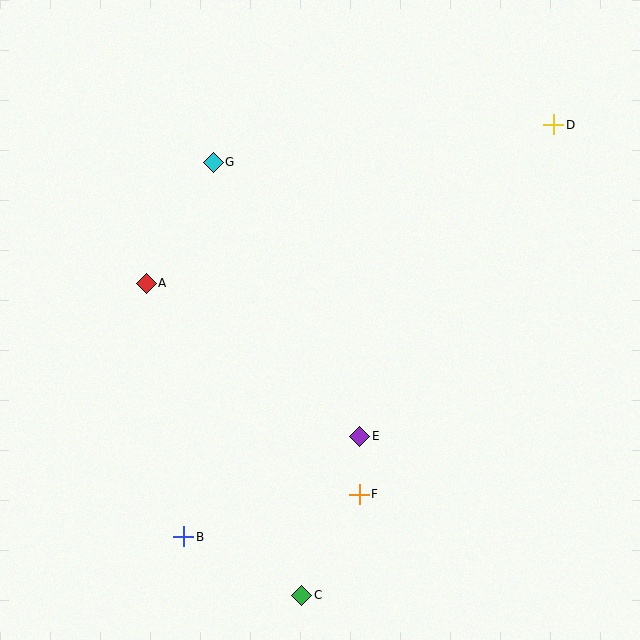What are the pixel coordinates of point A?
Point A is at (146, 283).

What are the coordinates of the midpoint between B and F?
The midpoint between B and F is at (271, 516).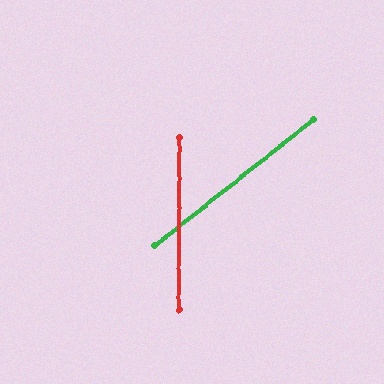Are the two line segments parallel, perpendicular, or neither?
Neither parallel nor perpendicular — they differ by about 51°.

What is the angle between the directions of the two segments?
Approximately 51 degrees.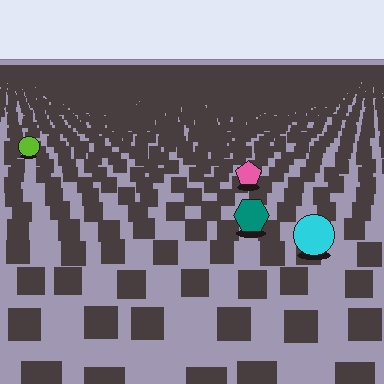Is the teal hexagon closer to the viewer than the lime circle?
Yes. The teal hexagon is closer — you can tell from the texture gradient: the ground texture is coarser near it.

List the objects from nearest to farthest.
From nearest to farthest: the cyan circle, the teal hexagon, the pink pentagon, the lime circle.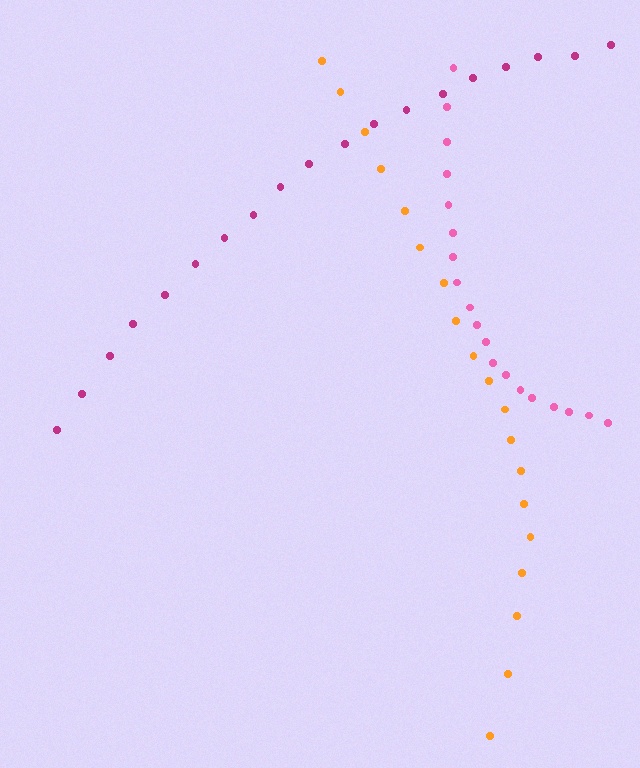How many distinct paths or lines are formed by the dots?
There are 3 distinct paths.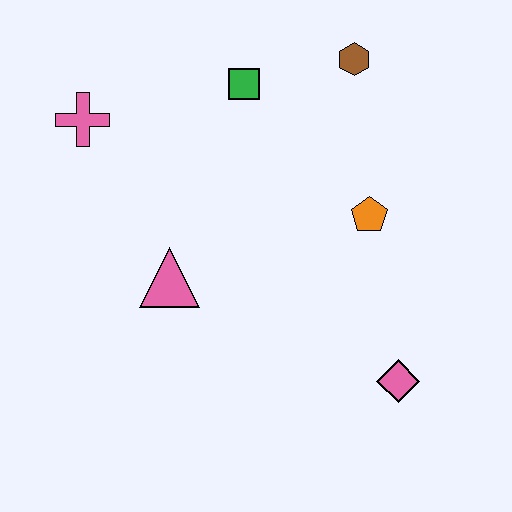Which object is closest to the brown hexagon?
The green square is closest to the brown hexagon.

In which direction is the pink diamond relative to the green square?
The pink diamond is below the green square.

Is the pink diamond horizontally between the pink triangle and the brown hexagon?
No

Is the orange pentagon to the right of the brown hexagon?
Yes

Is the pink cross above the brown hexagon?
No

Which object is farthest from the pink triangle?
The brown hexagon is farthest from the pink triangle.